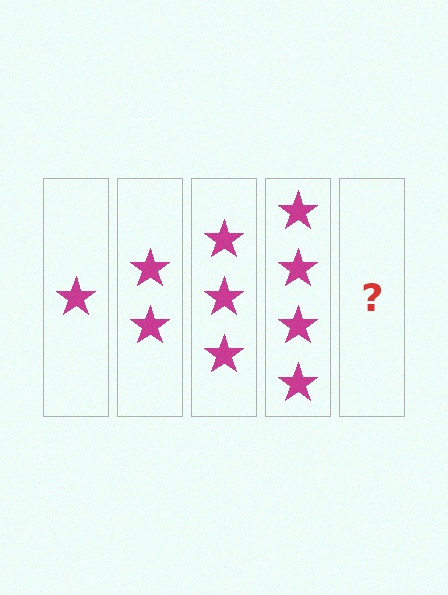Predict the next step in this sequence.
The next step is 5 stars.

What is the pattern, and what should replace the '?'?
The pattern is that each step adds one more star. The '?' should be 5 stars.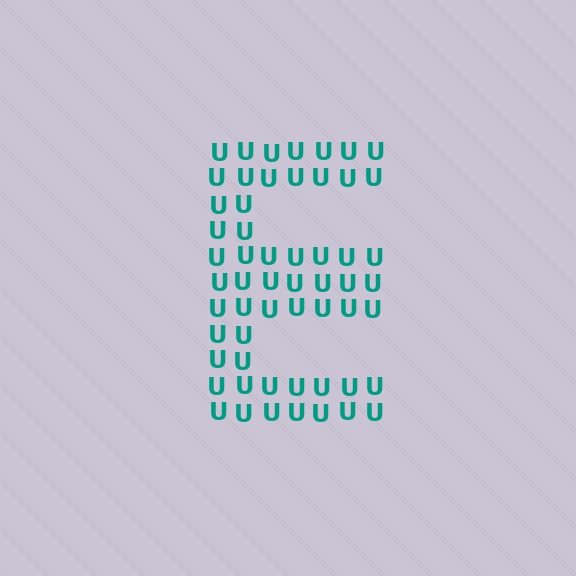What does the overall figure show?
The overall figure shows the letter E.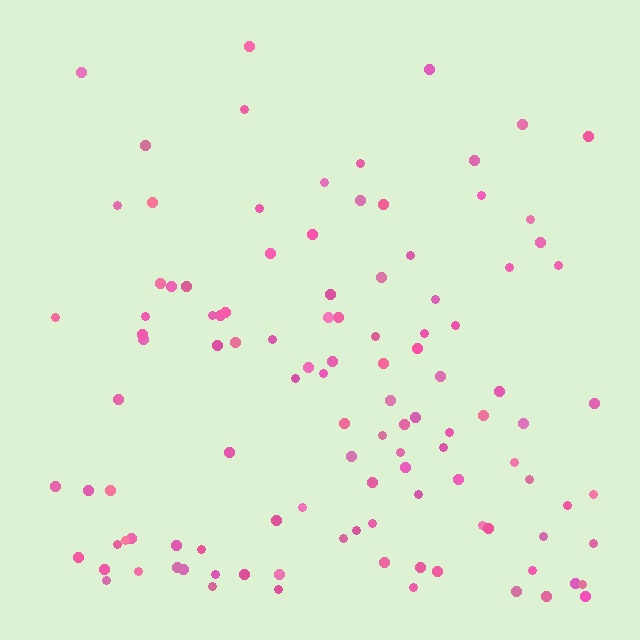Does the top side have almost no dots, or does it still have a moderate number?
Still a moderate number, just noticeably fewer than the bottom.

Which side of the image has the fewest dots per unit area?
The top.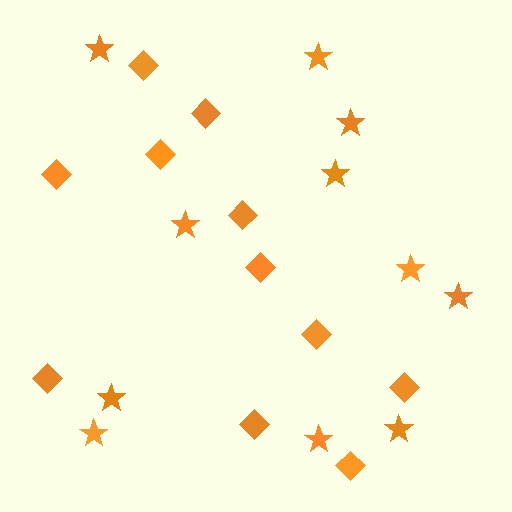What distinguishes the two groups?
There are 2 groups: one group of diamonds (11) and one group of stars (11).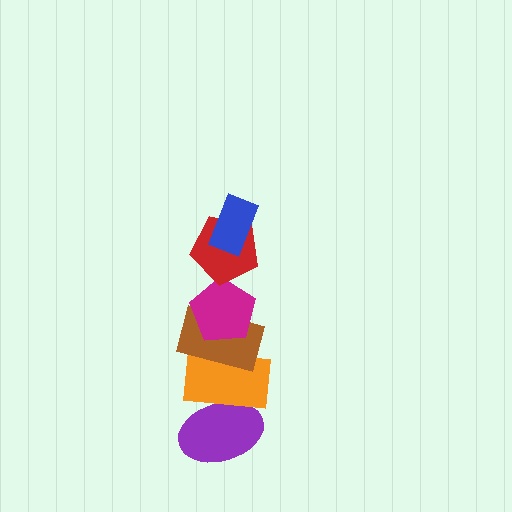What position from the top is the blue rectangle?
The blue rectangle is 1st from the top.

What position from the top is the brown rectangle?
The brown rectangle is 4th from the top.